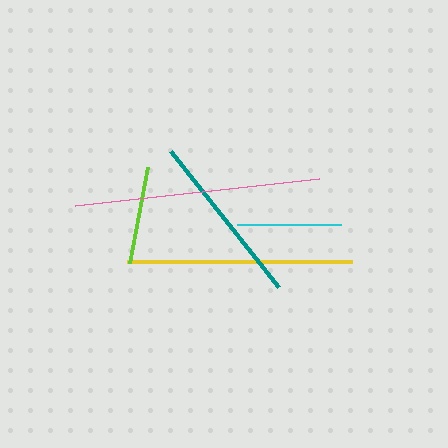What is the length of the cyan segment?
The cyan segment is approximately 104 pixels long.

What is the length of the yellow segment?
The yellow segment is approximately 225 pixels long.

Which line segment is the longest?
The pink line is the longest at approximately 245 pixels.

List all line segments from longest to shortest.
From longest to shortest: pink, yellow, teal, cyan, lime.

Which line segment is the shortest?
The lime line is the shortest at approximately 97 pixels.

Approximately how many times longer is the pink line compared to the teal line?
The pink line is approximately 1.4 times the length of the teal line.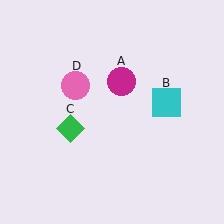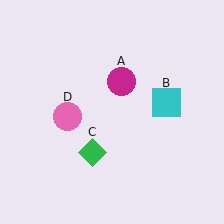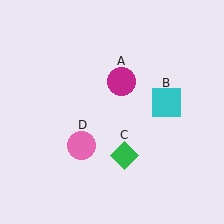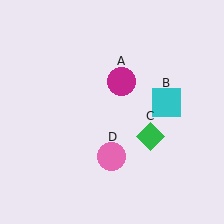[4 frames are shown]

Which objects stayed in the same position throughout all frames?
Magenta circle (object A) and cyan square (object B) remained stationary.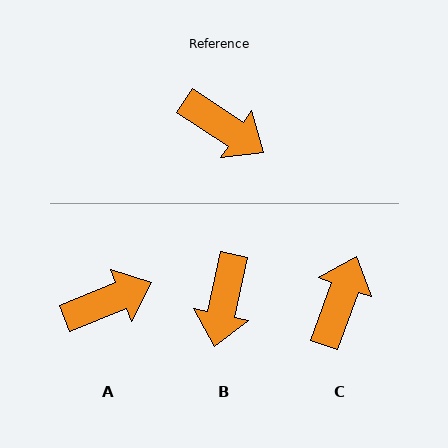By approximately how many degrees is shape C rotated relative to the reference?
Approximately 103 degrees counter-clockwise.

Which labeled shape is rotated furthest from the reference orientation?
C, about 103 degrees away.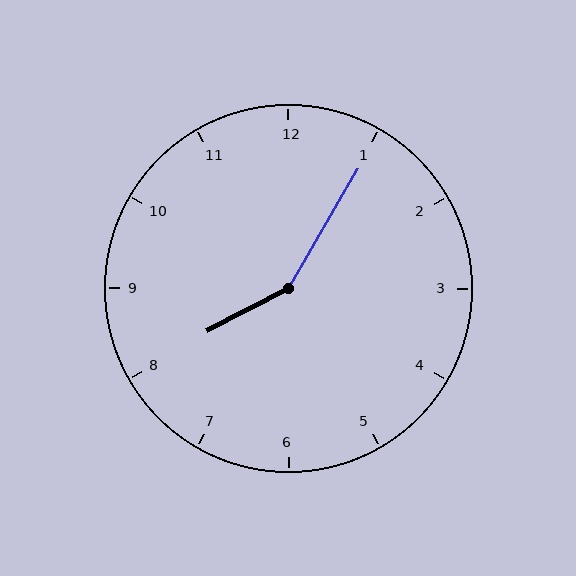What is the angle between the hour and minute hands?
Approximately 148 degrees.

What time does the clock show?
8:05.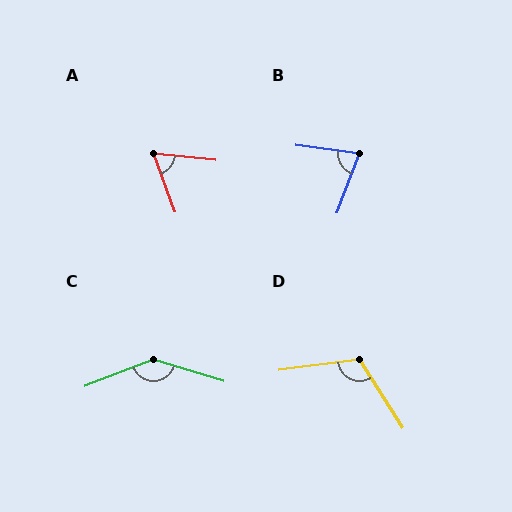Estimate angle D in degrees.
Approximately 114 degrees.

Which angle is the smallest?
A, at approximately 64 degrees.